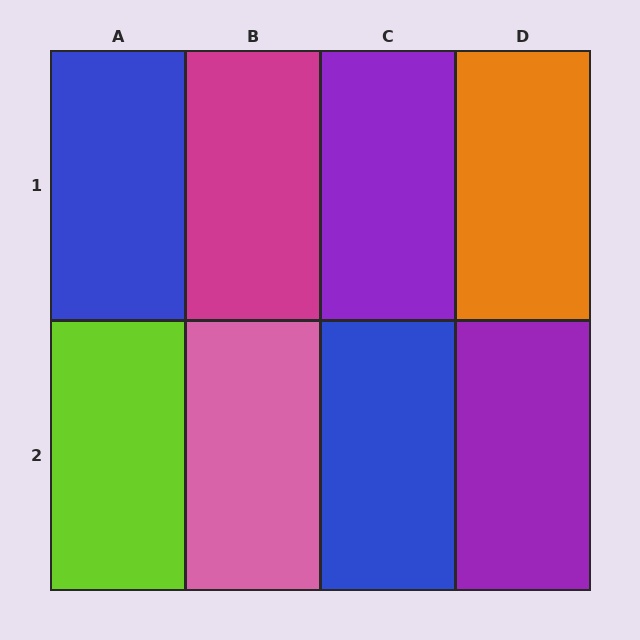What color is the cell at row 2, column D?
Purple.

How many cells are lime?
1 cell is lime.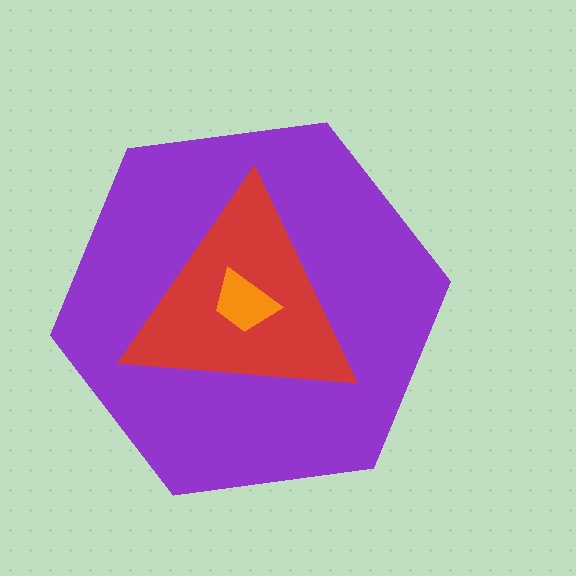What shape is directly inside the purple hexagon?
The red triangle.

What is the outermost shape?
The purple hexagon.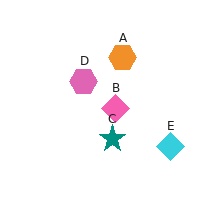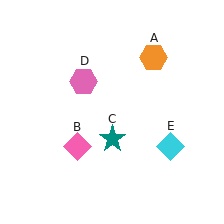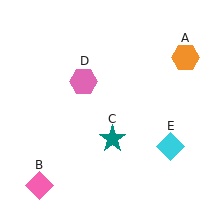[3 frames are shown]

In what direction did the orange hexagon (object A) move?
The orange hexagon (object A) moved right.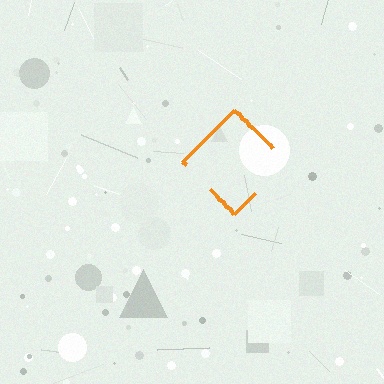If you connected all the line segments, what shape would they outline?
They would outline a diamond.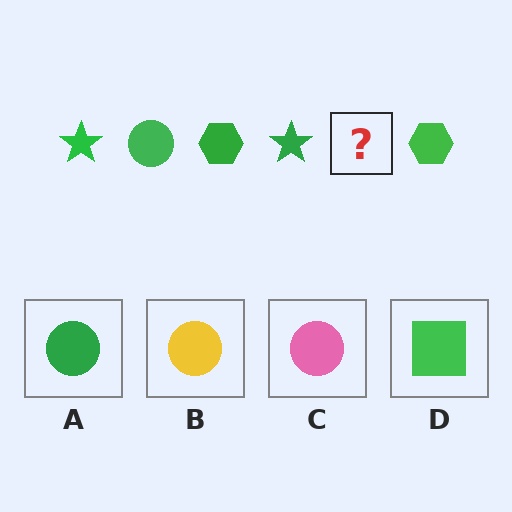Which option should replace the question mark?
Option A.